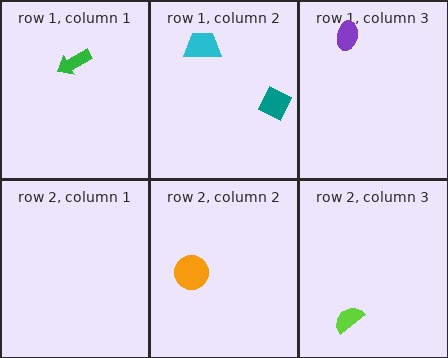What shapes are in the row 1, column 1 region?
The green arrow.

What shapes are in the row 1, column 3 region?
The purple ellipse.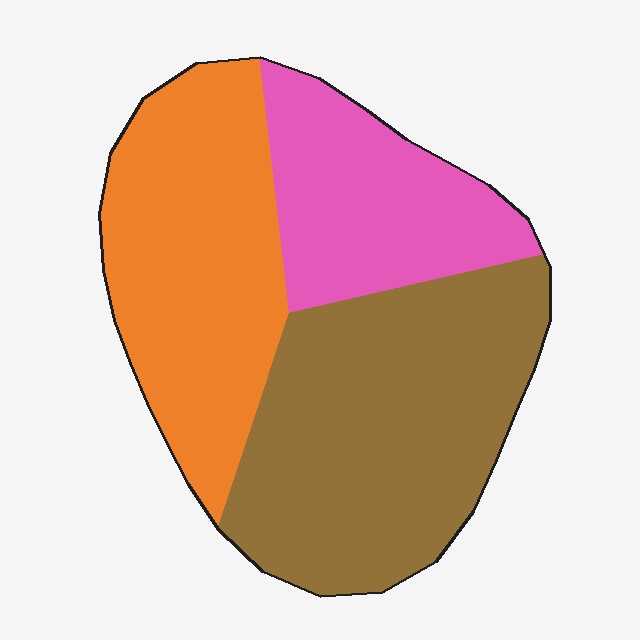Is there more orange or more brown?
Brown.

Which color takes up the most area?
Brown, at roughly 45%.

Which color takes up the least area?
Pink, at roughly 25%.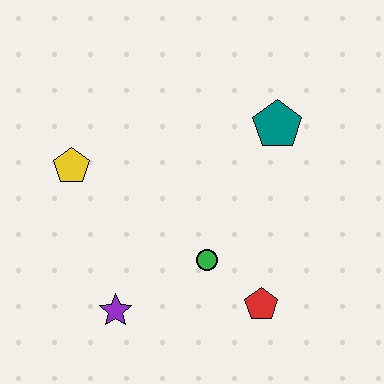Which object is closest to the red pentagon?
The green circle is closest to the red pentagon.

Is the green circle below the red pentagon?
No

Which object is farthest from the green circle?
The yellow pentagon is farthest from the green circle.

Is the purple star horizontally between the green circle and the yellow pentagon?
Yes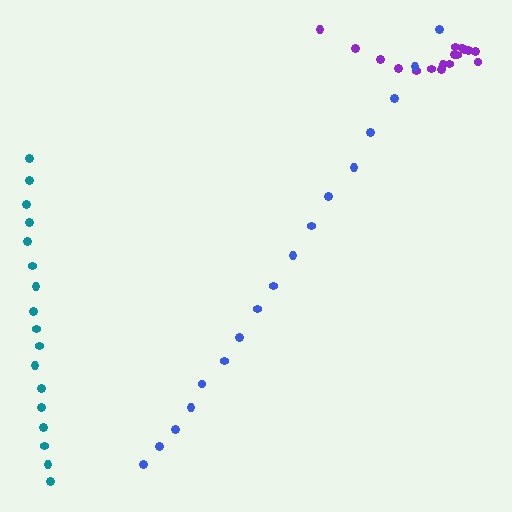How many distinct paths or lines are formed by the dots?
There are 3 distinct paths.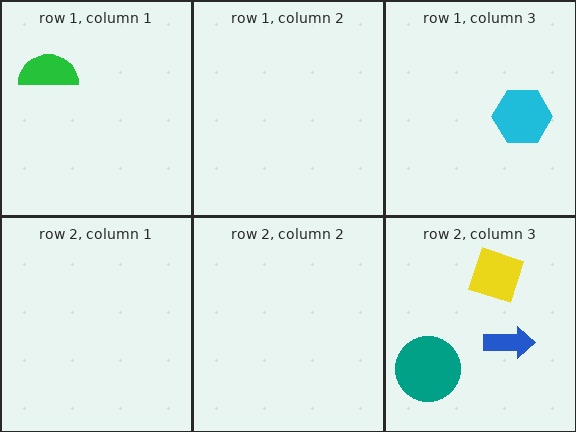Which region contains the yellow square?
The row 2, column 3 region.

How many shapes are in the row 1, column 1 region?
1.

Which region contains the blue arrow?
The row 2, column 3 region.